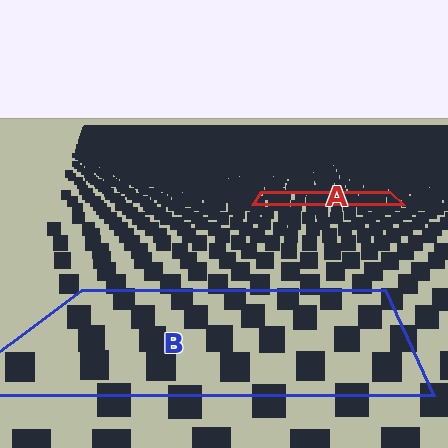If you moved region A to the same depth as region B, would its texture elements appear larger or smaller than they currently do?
They would appear larger. At a closer depth, the same texture elements are projected at a bigger on-screen size.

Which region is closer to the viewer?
Region B is closer. The texture elements there are larger and more spread out.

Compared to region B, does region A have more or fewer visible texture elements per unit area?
Region A has more texture elements per unit area — they are packed more densely because it is farther away.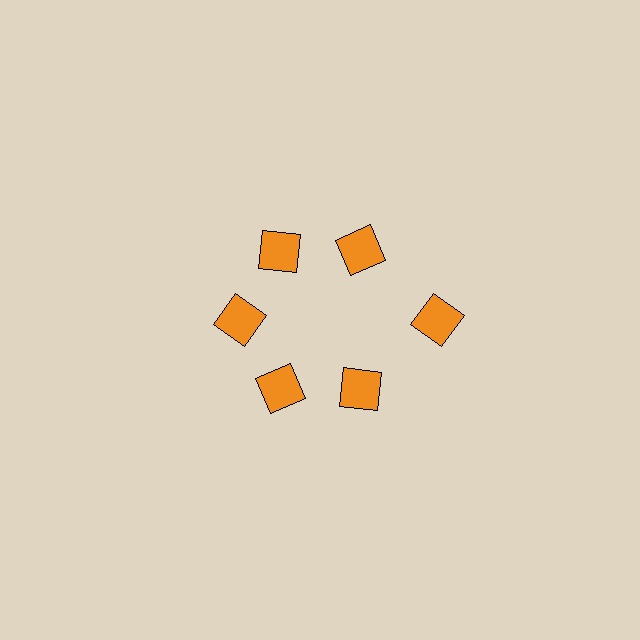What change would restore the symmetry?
The symmetry would be restored by moving it inward, back onto the ring so that all 6 squares sit at equal angles and equal distance from the center.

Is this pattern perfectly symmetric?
No. The 6 orange squares are arranged in a ring, but one element near the 3 o'clock position is pushed outward from the center, breaking the 6-fold rotational symmetry.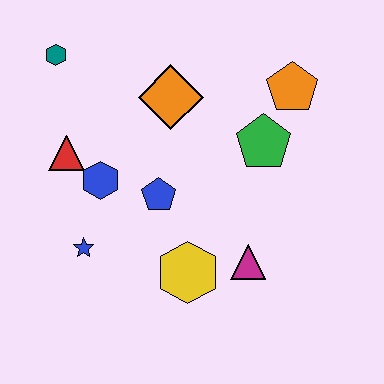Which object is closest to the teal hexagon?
The red triangle is closest to the teal hexagon.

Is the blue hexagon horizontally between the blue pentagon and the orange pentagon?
No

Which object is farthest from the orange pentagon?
The blue star is farthest from the orange pentagon.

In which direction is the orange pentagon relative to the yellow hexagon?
The orange pentagon is above the yellow hexagon.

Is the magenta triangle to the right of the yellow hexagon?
Yes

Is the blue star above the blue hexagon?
No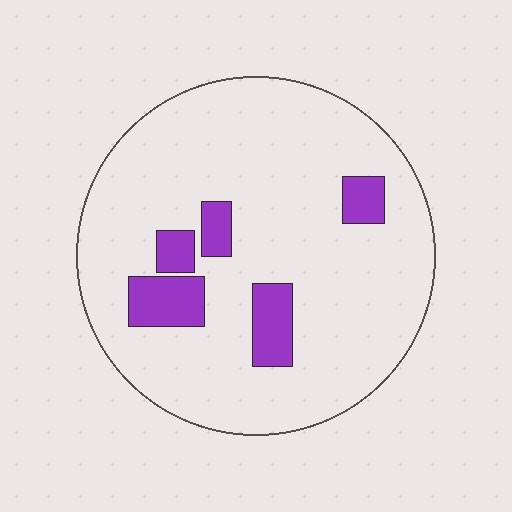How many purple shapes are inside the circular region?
5.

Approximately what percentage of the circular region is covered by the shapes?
Approximately 15%.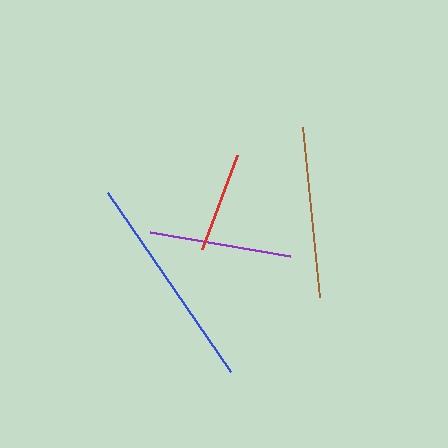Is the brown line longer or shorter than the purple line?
The brown line is longer than the purple line.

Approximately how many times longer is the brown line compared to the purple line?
The brown line is approximately 1.2 times the length of the purple line.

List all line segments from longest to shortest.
From longest to shortest: blue, brown, purple, red.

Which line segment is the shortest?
The red line is the shortest at approximately 100 pixels.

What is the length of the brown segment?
The brown segment is approximately 171 pixels long.